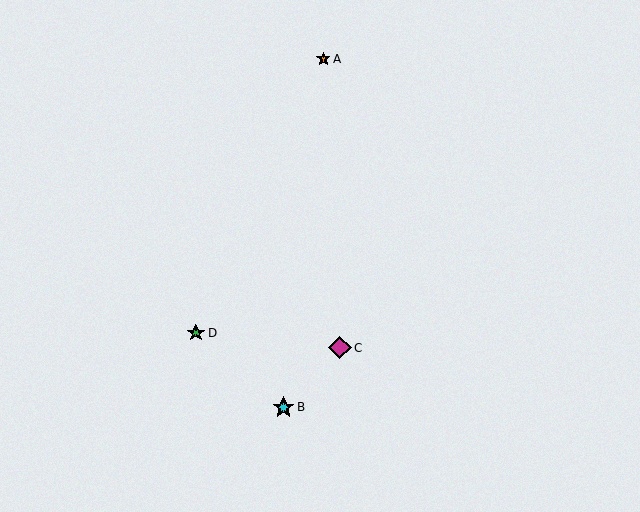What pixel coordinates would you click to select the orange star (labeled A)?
Click at (323, 59) to select the orange star A.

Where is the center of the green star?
The center of the green star is at (196, 333).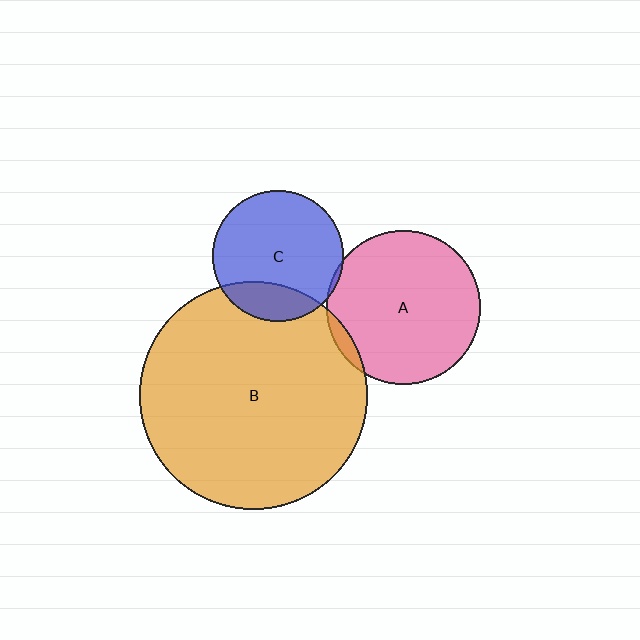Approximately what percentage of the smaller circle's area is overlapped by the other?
Approximately 5%.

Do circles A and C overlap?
Yes.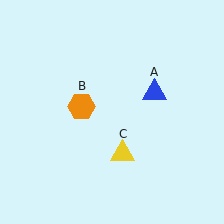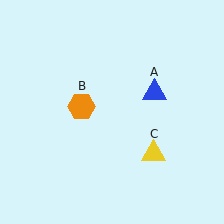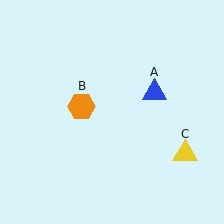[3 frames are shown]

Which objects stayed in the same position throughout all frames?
Blue triangle (object A) and orange hexagon (object B) remained stationary.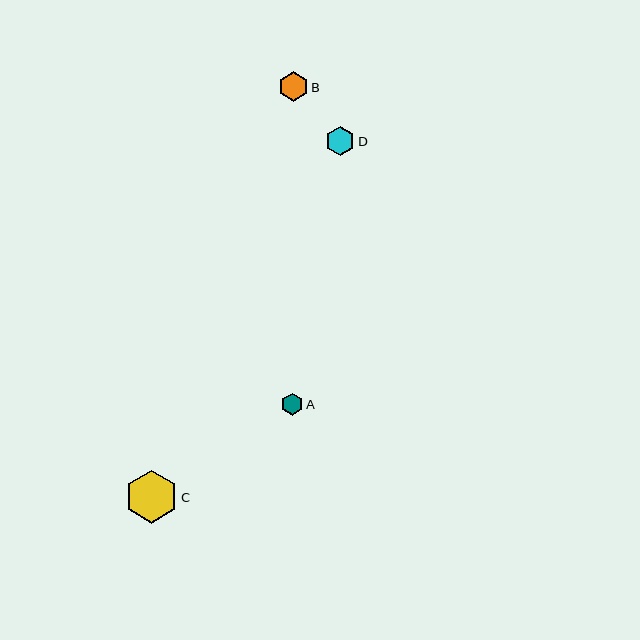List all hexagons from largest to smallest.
From largest to smallest: C, B, D, A.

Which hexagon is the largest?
Hexagon C is the largest with a size of approximately 53 pixels.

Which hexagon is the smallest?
Hexagon A is the smallest with a size of approximately 21 pixels.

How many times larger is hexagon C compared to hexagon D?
Hexagon C is approximately 1.8 times the size of hexagon D.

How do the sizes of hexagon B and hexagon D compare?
Hexagon B and hexagon D are approximately the same size.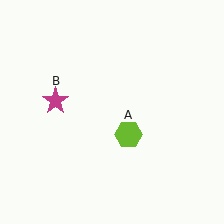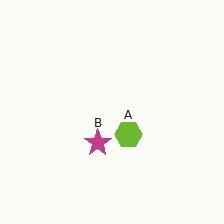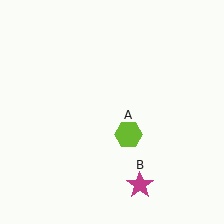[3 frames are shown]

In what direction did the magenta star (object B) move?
The magenta star (object B) moved down and to the right.